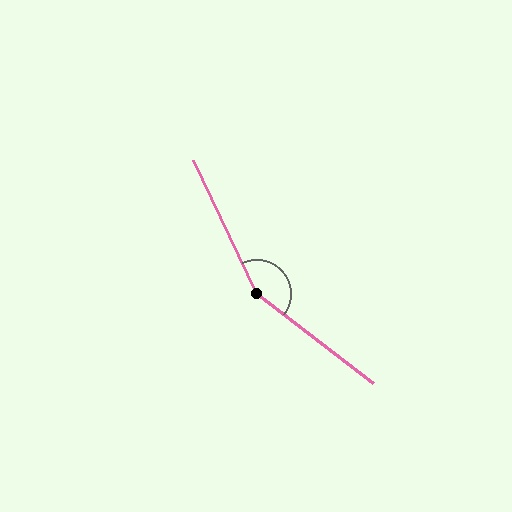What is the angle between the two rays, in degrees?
Approximately 153 degrees.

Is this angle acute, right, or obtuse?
It is obtuse.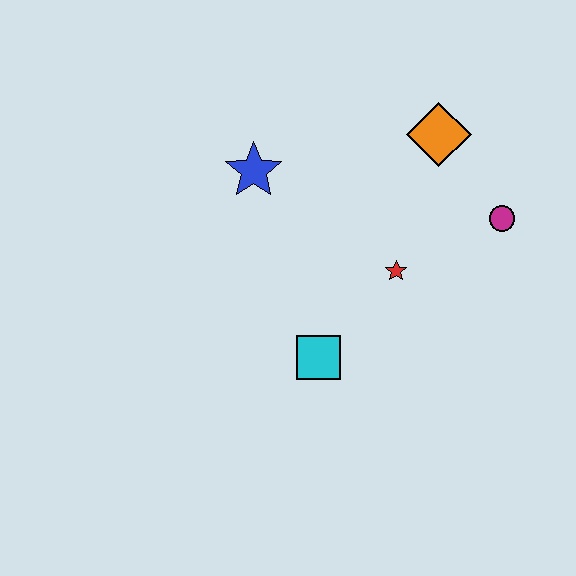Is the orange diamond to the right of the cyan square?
Yes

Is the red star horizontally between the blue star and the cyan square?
No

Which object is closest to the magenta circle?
The orange diamond is closest to the magenta circle.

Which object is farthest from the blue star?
The magenta circle is farthest from the blue star.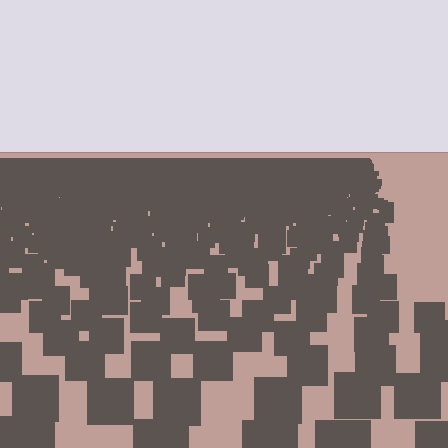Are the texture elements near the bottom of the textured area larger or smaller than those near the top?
Larger. Near the bottom, elements are closer to the viewer and appear at a bigger on-screen size.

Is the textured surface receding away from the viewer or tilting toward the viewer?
The surface is receding away from the viewer. Texture elements get smaller and denser toward the top.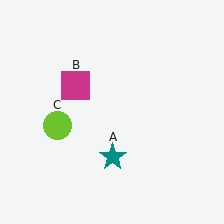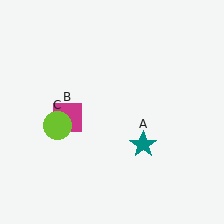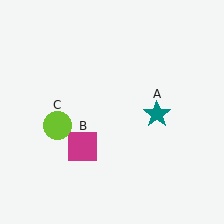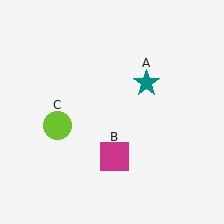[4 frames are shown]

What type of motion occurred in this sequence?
The teal star (object A), magenta square (object B) rotated counterclockwise around the center of the scene.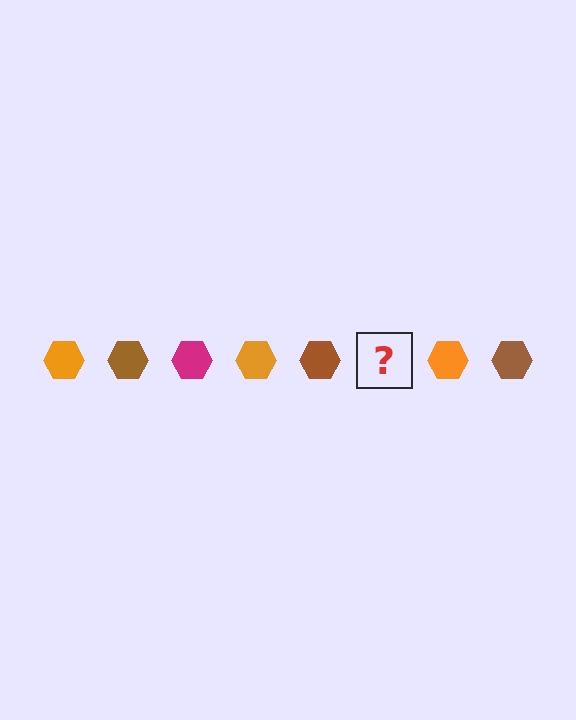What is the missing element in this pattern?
The missing element is a magenta hexagon.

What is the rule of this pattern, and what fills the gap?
The rule is that the pattern cycles through orange, brown, magenta hexagons. The gap should be filled with a magenta hexagon.